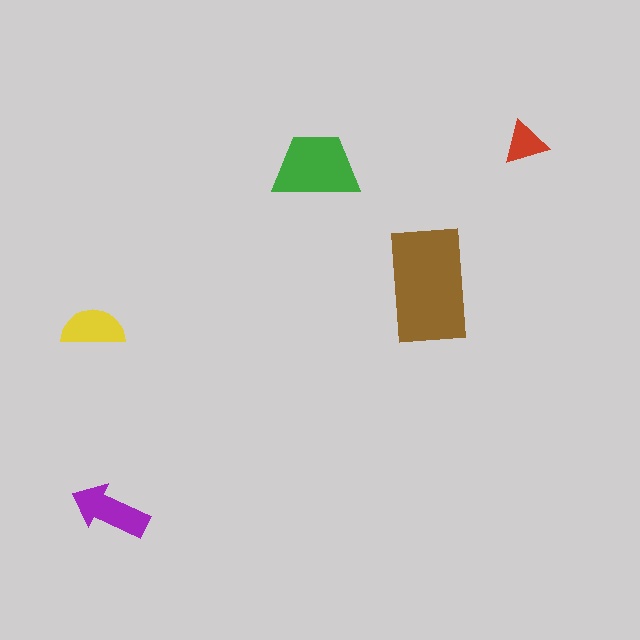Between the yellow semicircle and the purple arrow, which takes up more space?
The purple arrow.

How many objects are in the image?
There are 5 objects in the image.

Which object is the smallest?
The red triangle.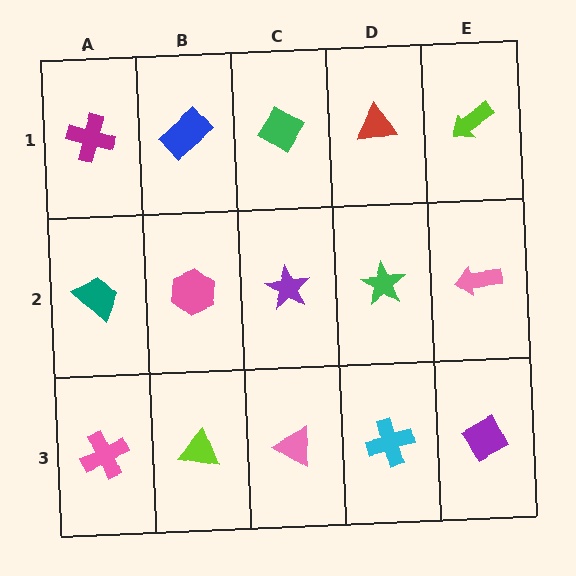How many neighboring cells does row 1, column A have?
2.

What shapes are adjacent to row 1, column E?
A pink arrow (row 2, column E), a red triangle (row 1, column D).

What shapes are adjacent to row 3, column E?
A pink arrow (row 2, column E), a cyan cross (row 3, column D).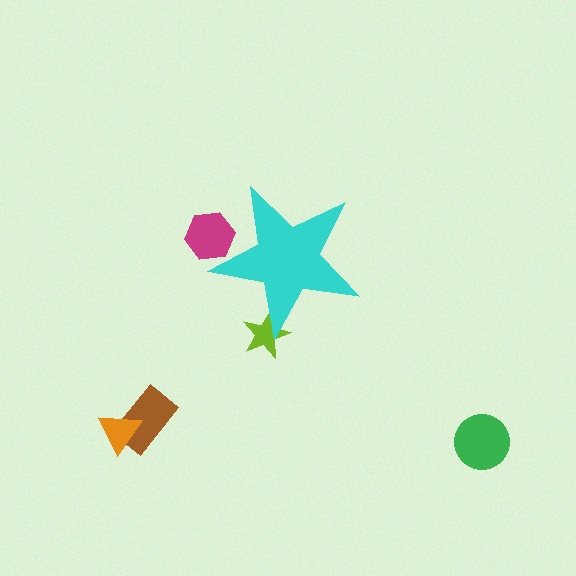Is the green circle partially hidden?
No, the green circle is fully visible.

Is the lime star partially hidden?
Yes, the lime star is partially hidden behind the cyan star.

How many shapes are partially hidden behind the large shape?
2 shapes are partially hidden.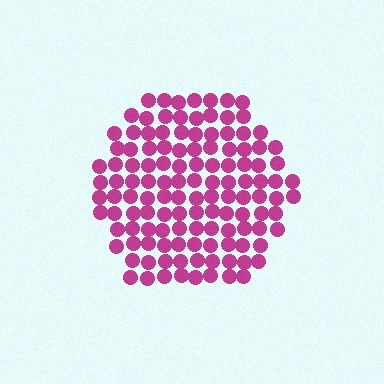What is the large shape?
The large shape is a hexagon.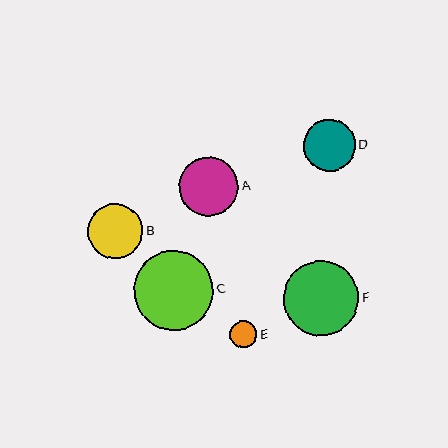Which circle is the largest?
Circle C is the largest with a size of approximately 80 pixels.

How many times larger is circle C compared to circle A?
Circle C is approximately 1.3 times the size of circle A.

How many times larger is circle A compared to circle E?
Circle A is approximately 2.2 times the size of circle E.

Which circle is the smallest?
Circle E is the smallest with a size of approximately 27 pixels.